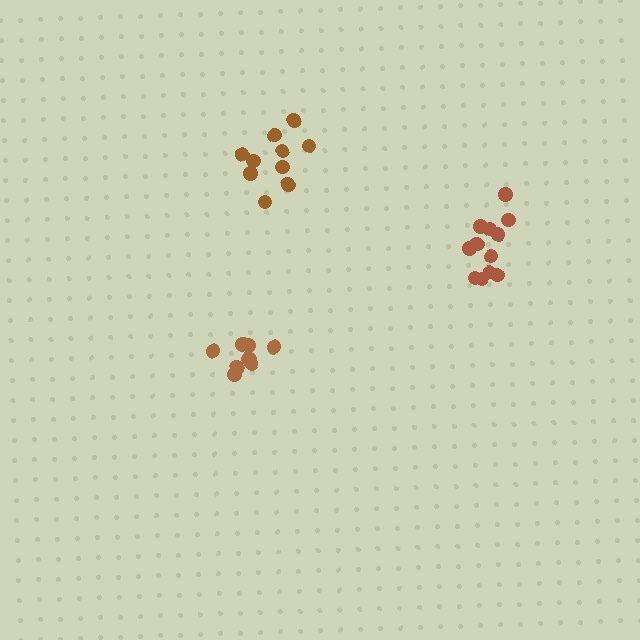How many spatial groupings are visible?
There are 3 spatial groupings.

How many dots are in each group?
Group 1: 9 dots, Group 2: 12 dots, Group 3: 10 dots (31 total).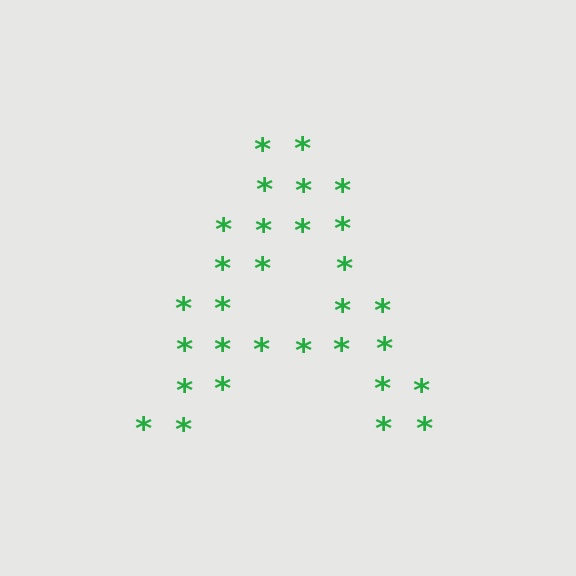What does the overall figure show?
The overall figure shows the letter A.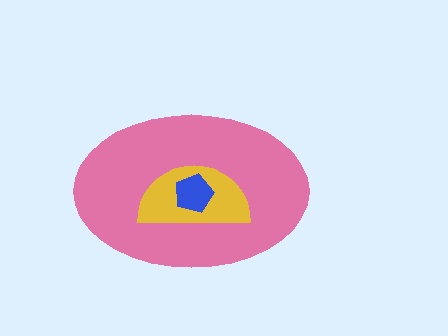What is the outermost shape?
The pink ellipse.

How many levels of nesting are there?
3.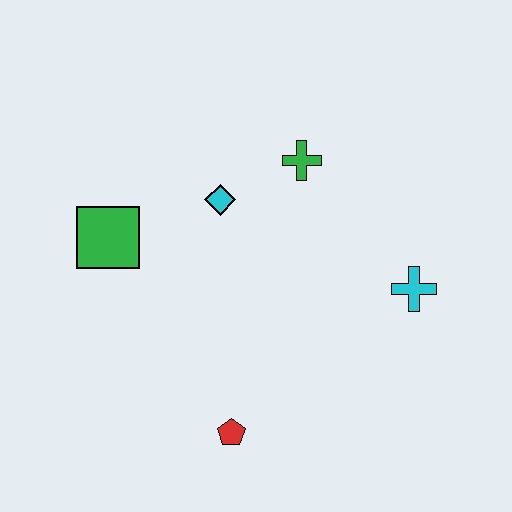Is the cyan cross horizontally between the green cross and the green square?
No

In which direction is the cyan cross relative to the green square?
The cyan cross is to the right of the green square.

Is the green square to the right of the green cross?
No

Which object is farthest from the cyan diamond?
The red pentagon is farthest from the cyan diamond.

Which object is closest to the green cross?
The cyan diamond is closest to the green cross.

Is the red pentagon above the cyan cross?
No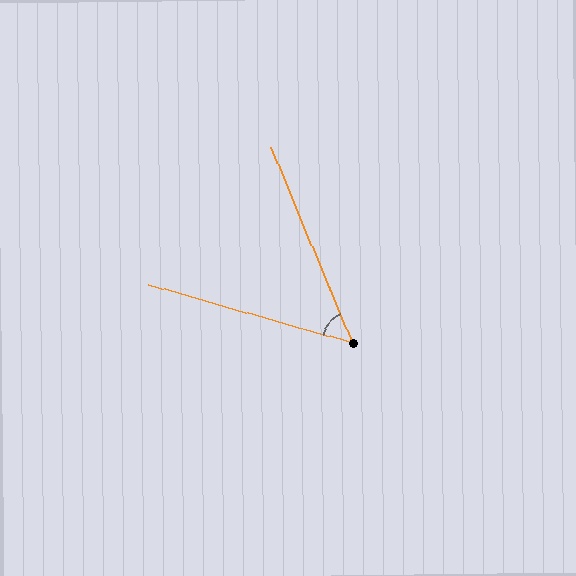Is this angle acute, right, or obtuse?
It is acute.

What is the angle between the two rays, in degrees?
Approximately 52 degrees.